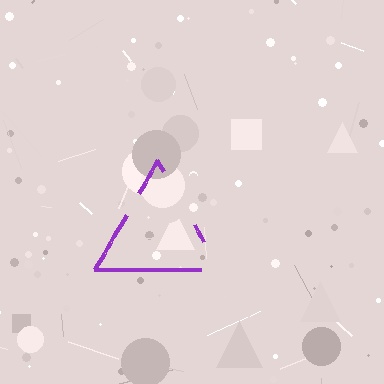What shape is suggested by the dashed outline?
The dashed outline suggests a triangle.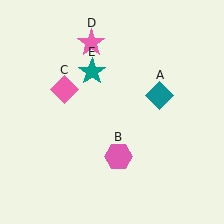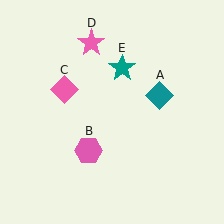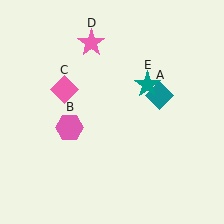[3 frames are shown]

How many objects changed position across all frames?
2 objects changed position: pink hexagon (object B), teal star (object E).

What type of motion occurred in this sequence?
The pink hexagon (object B), teal star (object E) rotated clockwise around the center of the scene.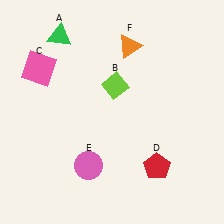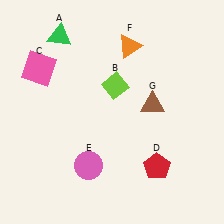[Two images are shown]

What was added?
A brown triangle (G) was added in Image 2.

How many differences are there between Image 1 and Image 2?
There is 1 difference between the two images.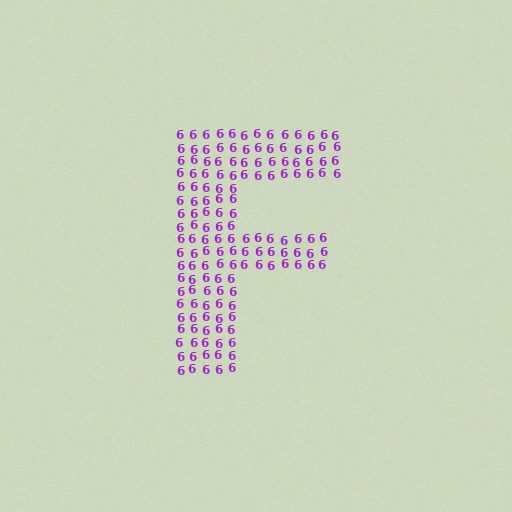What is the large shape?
The large shape is the letter F.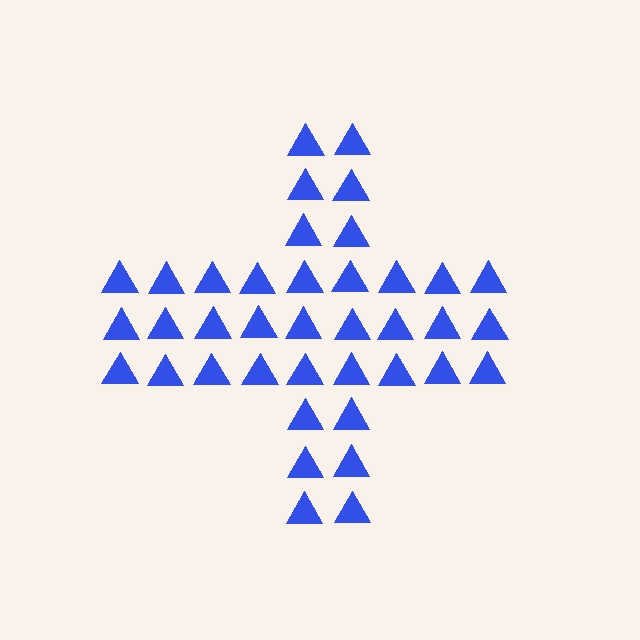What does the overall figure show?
The overall figure shows a cross.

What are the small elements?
The small elements are triangles.